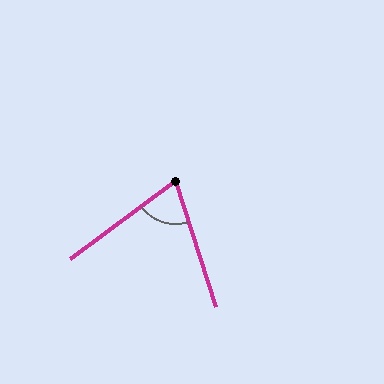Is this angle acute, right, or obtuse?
It is acute.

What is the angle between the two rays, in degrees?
Approximately 71 degrees.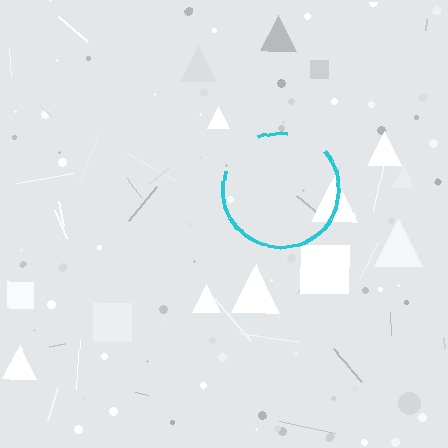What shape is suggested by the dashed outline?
The dashed outline suggests a circle.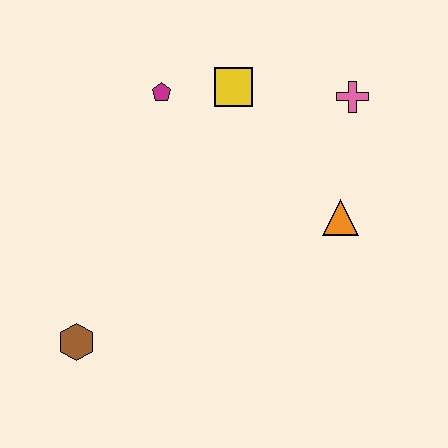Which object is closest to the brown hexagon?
The magenta pentagon is closest to the brown hexagon.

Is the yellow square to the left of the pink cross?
Yes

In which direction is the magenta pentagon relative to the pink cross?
The magenta pentagon is to the left of the pink cross.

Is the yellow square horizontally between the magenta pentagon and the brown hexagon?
No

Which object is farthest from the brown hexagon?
The pink cross is farthest from the brown hexagon.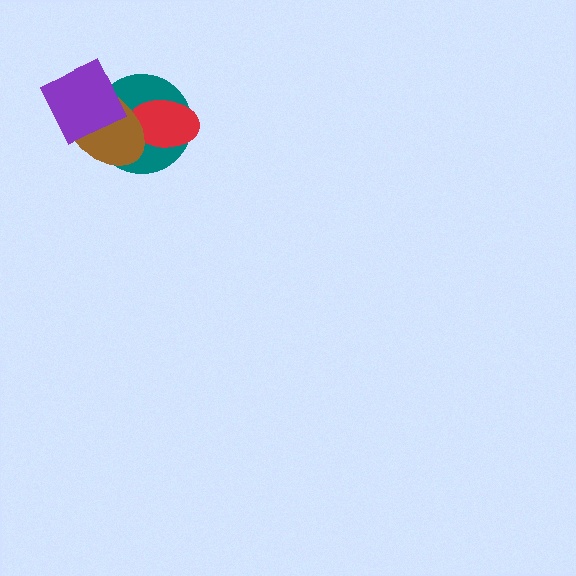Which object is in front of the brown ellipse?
The purple square is in front of the brown ellipse.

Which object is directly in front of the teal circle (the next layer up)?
The red ellipse is directly in front of the teal circle.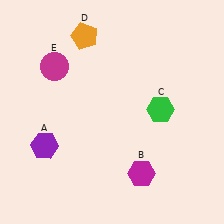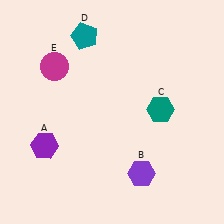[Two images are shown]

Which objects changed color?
B changed from magenta to purple. C changed from green to teal. D changed from orange to teal.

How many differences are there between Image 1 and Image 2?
There are 3 differences between the two images.